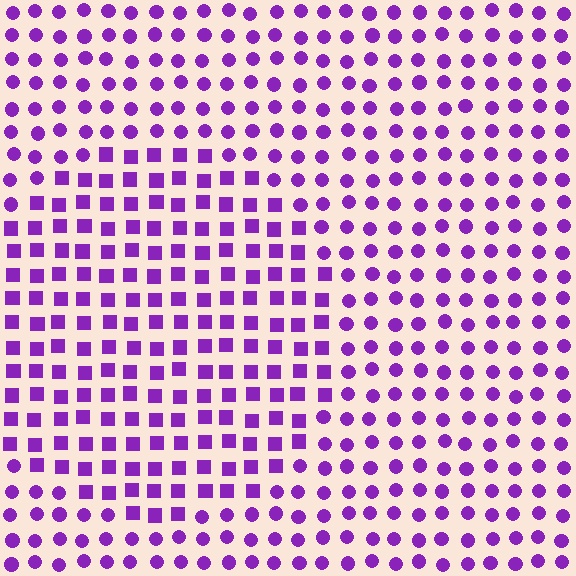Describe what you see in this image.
The image is filled with small purple elements arranged in a uniform grid. A circle-shaped region contains squares, while the surrounding area contains circles. The boundary is defined purely by the change in element shape.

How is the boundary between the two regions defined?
The boundary is defined by a change in element shape: squares inside vs. circles outside. All elements share the same color and spacing.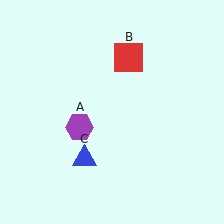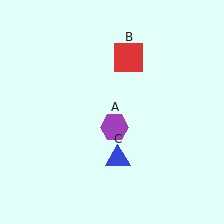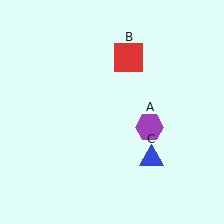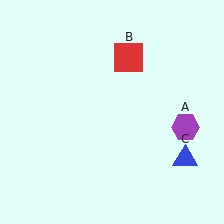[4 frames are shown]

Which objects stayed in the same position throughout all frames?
Red square (object B) remained stationary.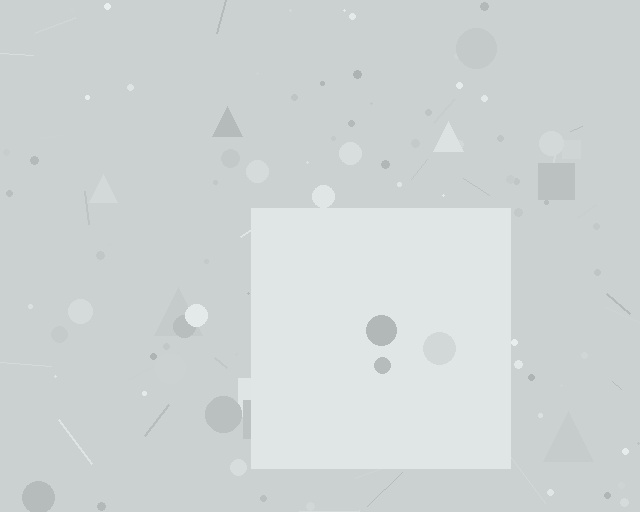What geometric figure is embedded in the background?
A square is embedded in the background.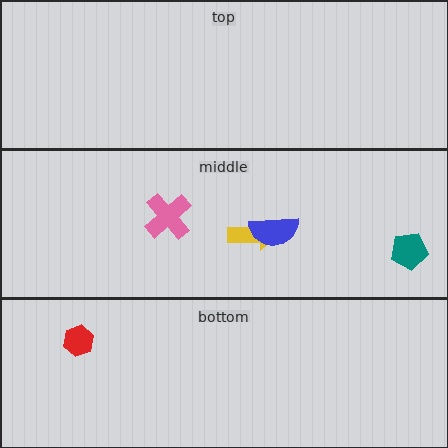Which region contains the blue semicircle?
The middle region.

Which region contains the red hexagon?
The bottom region.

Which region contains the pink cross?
The middle region.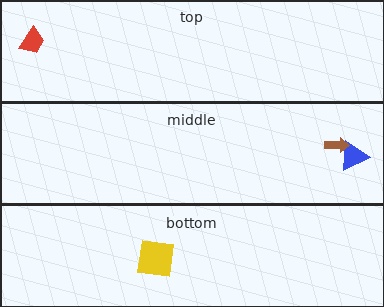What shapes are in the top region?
The red trapezoid.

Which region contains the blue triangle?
The middle region.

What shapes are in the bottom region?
The yellow square.